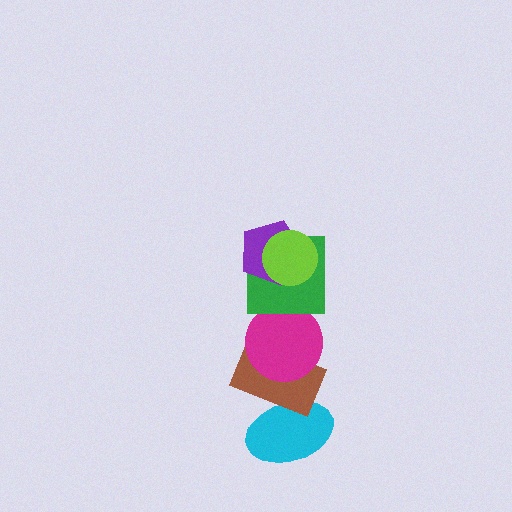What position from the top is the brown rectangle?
The brown rectangle is 5th from the top.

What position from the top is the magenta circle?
The magenta circle is 4th from the top.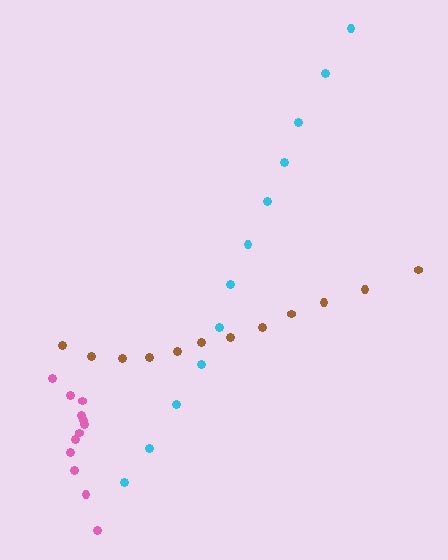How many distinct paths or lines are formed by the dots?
There are 3 distinct paths.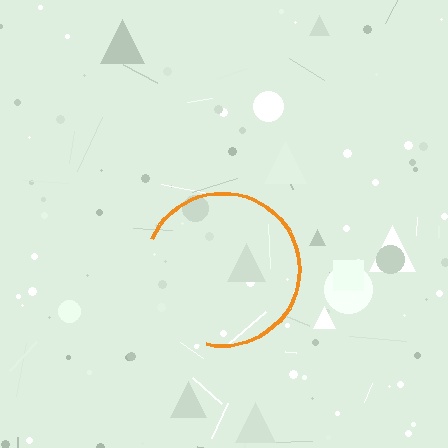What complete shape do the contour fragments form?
The contour fragments form a circle.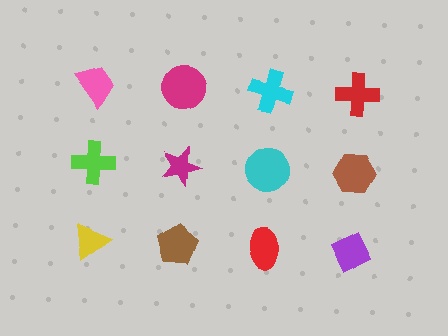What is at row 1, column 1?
A pink trapezoid.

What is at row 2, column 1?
A lime cross.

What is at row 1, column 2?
A magenta circle.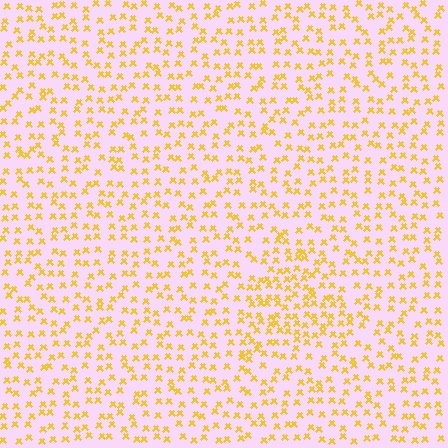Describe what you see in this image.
The image contains small yellow elements arranged at two different densities. A triangle-shaped region is visible where the elements are more densely packed than the surrounding area.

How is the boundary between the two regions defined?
The boundary is defined by a change in element density (approximately 1.6x ratio). All elements are the same color, size, and shape.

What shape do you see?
I see a triangle.